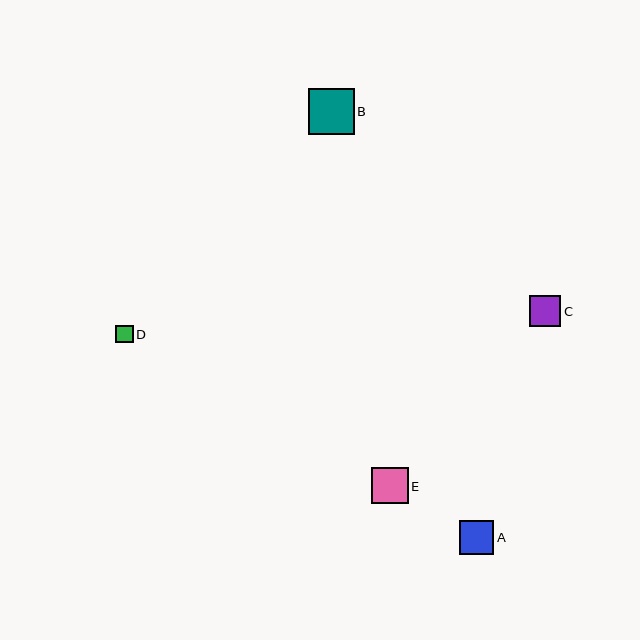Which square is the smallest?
Square D is the smallest with a size of approximately 18 pixels.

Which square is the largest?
Square B is the largest with a size of approximately 46 pixels.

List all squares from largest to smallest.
From largest to smallest: B, E, A, C, D.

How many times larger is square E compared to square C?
Square E is approximately 1.2 times the size of square C.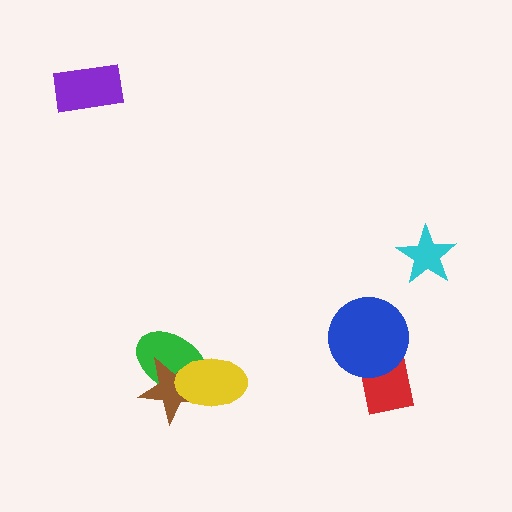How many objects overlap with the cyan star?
0 objects overlap with the cyan star.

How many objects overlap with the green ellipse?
2 objects overlap with the green ellipse.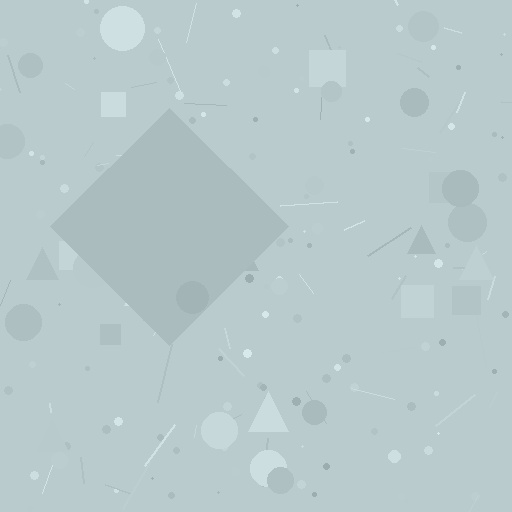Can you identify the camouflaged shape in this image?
The camouflaged shape is a diamond.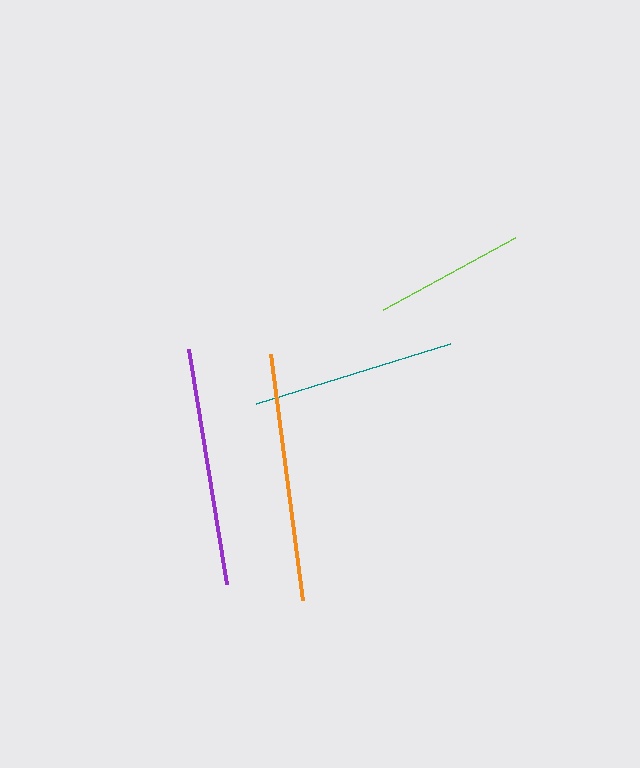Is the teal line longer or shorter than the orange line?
The orange line is longer than the teal line.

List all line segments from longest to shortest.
From longest to shortest: orange, purple, teal, lime.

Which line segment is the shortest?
The lime line is the shortest at approximately 150 pixels.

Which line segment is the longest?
The orange line is the longest at approximately 247 pixels.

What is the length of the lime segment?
The lime segment is approximately 150 pixels long.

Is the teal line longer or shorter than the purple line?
The purple line is longer than the teal line.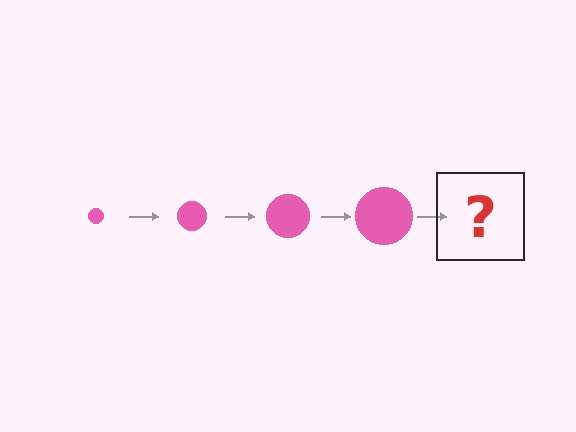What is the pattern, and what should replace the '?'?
The pattern is that the circle gets progressively larger each step. The '?' should be a pink circle, larger than the previous one.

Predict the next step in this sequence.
The next step is a pink circle, larger than the previous one.